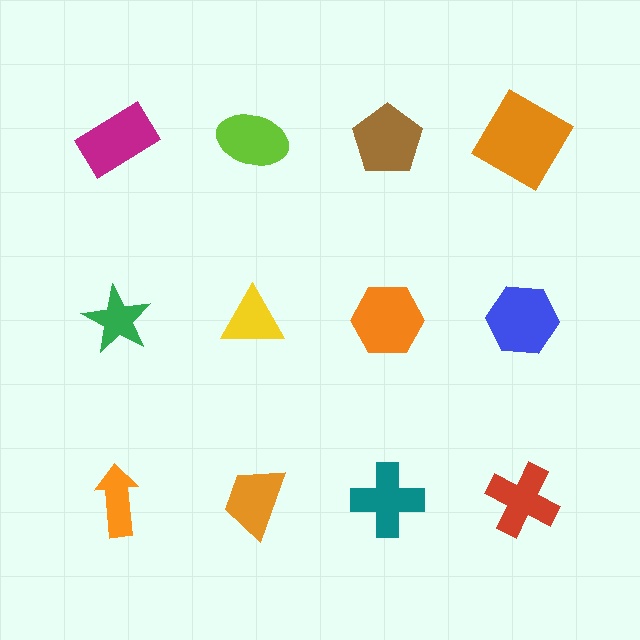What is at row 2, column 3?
An orange hexagon.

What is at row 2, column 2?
A yellow triangle.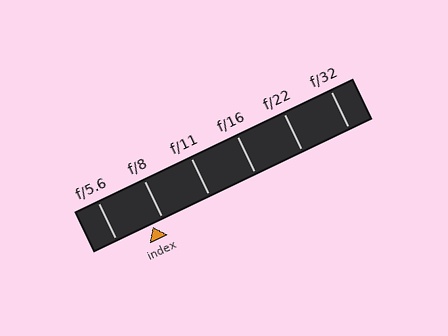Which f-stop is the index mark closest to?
The index mark is closest to f/8.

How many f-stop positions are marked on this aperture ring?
There are 6 f-stop positions marked.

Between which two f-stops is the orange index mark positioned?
The index mark is between f/5.6 and f/8.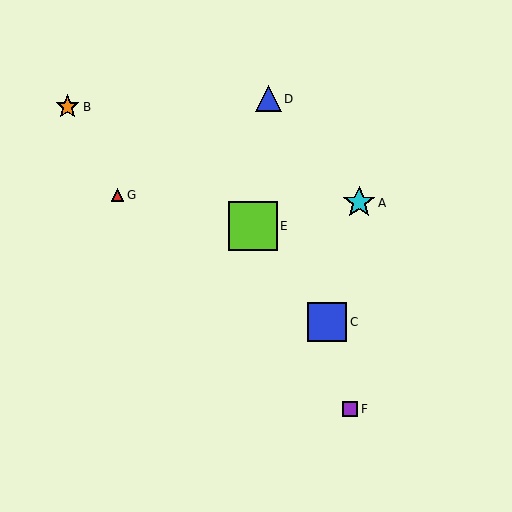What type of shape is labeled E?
Shape E is a lime square.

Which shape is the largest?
The lime square (labeled E) is the largest.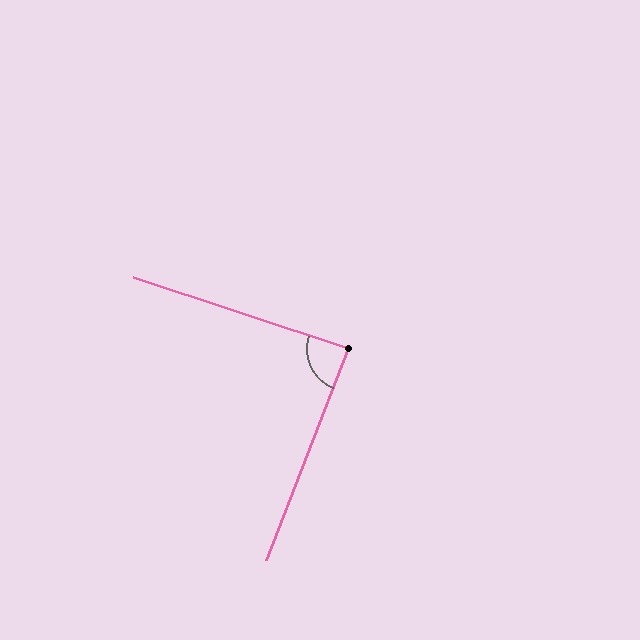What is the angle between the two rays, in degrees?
Approximately 87 degrees.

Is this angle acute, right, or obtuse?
It is approximately a right angle.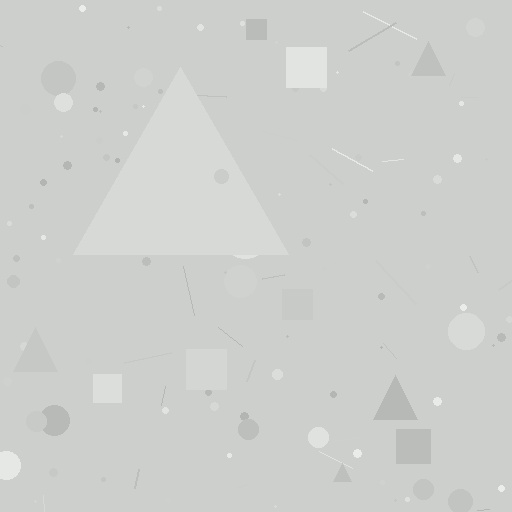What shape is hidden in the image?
A triangle is hidden in the image.